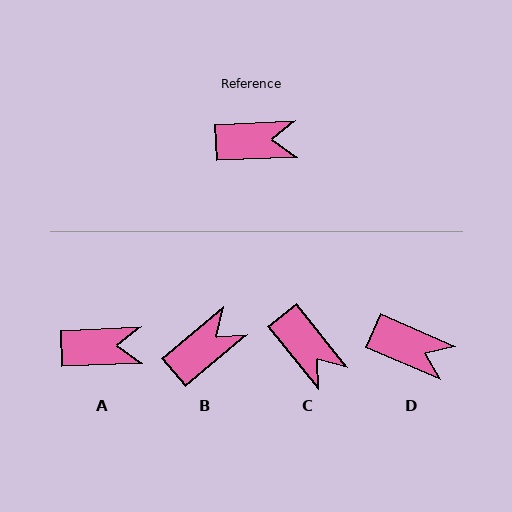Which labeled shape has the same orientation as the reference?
A.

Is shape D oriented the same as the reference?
No, it is off by about 26 degrees.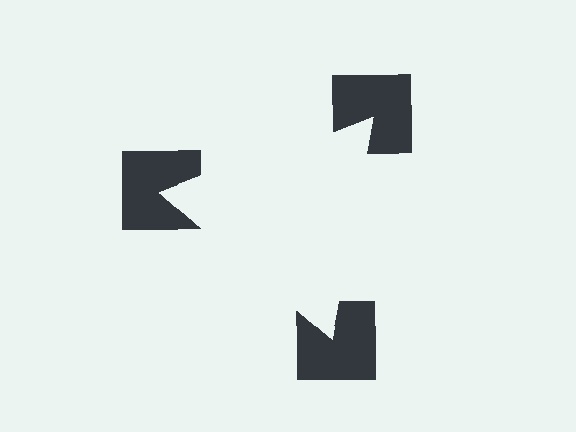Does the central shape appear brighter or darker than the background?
It typically appears slightly brighter than the background, even though no actual brightness change is drawn.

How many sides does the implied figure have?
3 sides.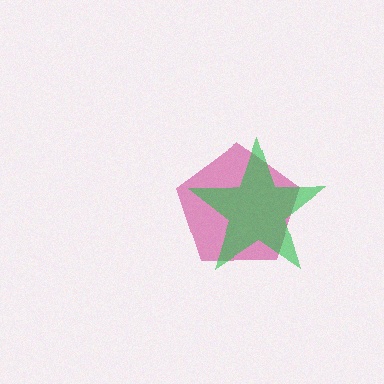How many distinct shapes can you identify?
There are 2 distinct shapes: a magenta pentagon, a green star.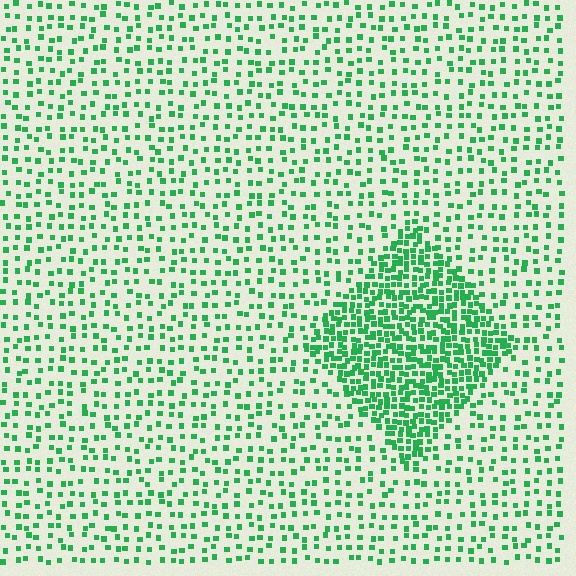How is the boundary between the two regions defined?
The boundary is defined by a change in element density (approximately 2.6x ratio). All elements are the same color, size, and shape.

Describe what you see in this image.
The image contains small green elements arranged at two different densities. A diamond-shaped region is visible where the elements are more densely packed than the surrounding area.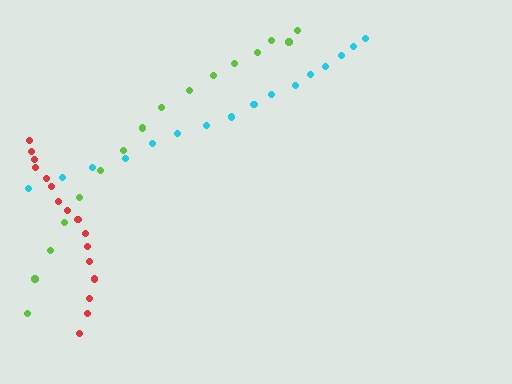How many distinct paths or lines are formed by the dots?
There are 3 distinct paths.